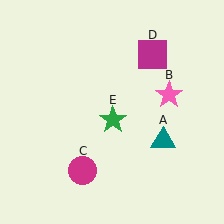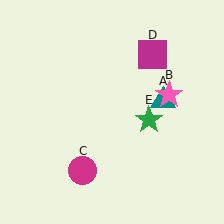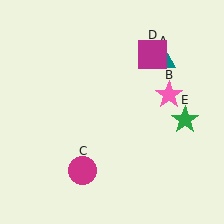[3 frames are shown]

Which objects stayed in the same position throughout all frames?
Pink star (object B) and magenta circle (object C) and magenta square (object D) remained stationary.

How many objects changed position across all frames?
2 objects changed position: teal triangle (object A), green star (object E).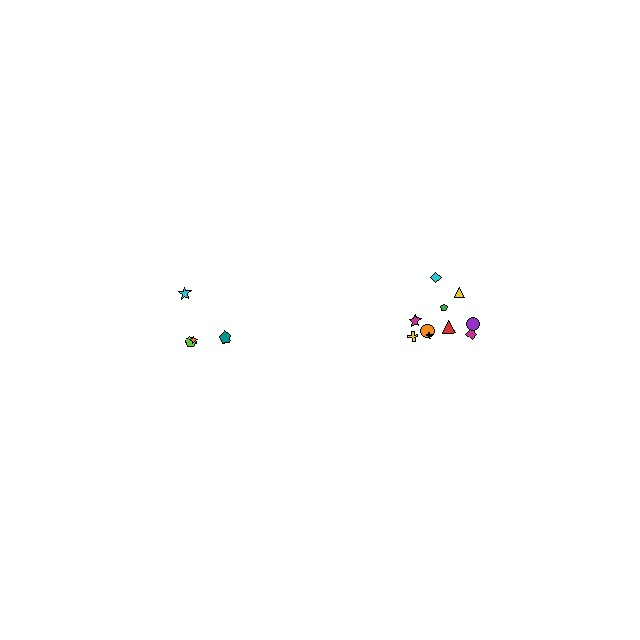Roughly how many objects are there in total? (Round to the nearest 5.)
Roughly 15 objects in total.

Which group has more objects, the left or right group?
The right group.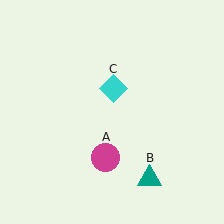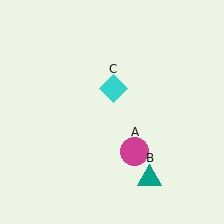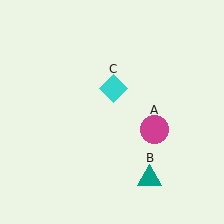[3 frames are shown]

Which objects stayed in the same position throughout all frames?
Teal triangle (object B) and cyan diamond (object C) remained stationary.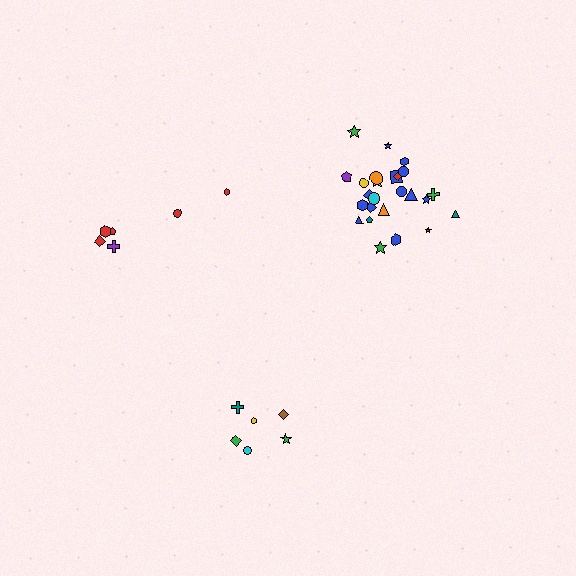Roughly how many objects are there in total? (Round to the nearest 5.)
Roughly 35 objects in total.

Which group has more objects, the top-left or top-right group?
The top-right group.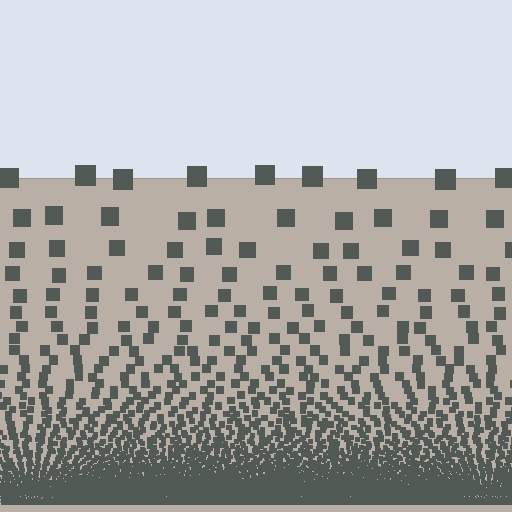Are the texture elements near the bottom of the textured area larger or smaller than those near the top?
Smaller. The gradient is inverted — elements near the bottom are smaller and denser.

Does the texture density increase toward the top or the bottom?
Density increases toward the bottom.